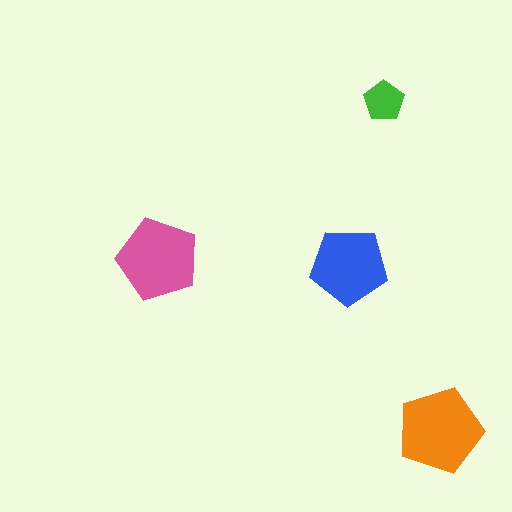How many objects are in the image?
There are 4 objects in the image.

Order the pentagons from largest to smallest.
the orange one, the pink one, the blue one, the green one.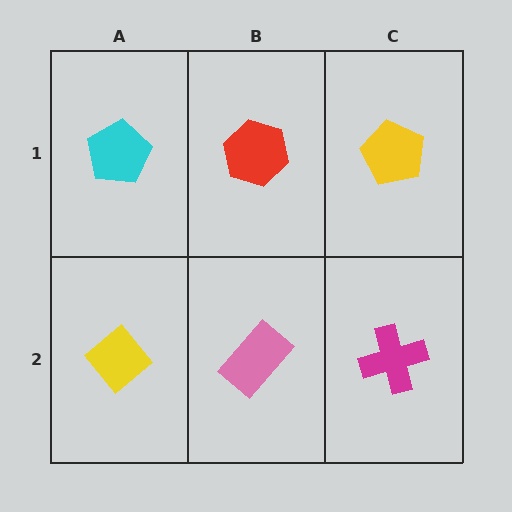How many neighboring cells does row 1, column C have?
2.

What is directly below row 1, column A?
A yellow diamond.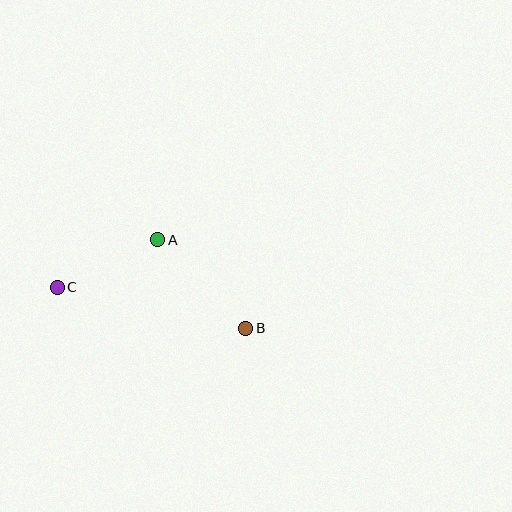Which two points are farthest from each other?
Points B and C are farthest from each other.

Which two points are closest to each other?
Points A and C are closest to each other.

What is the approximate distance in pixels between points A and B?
The distance between A and B is approximately 125 pixels.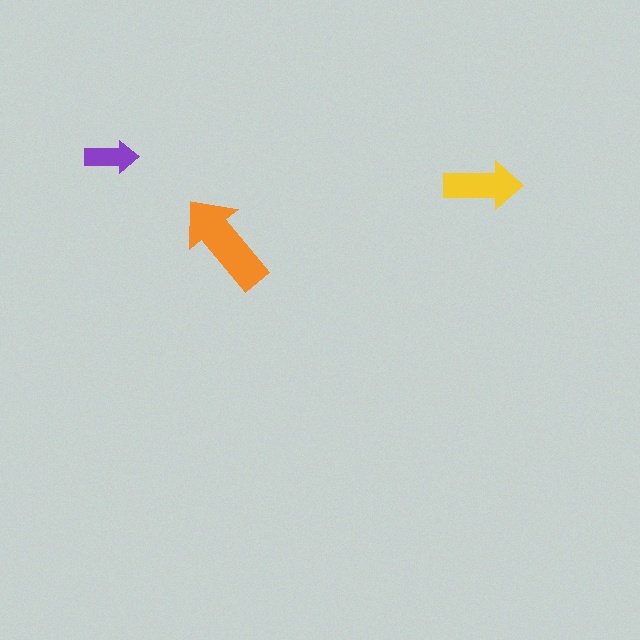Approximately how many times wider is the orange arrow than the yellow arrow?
About 1.5 times wider.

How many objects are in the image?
There are 3 objects in the image.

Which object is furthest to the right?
The yellow arrow is rightmost.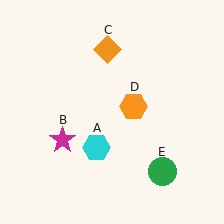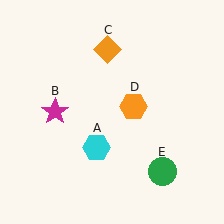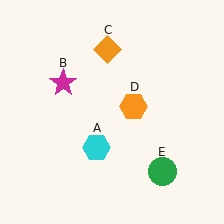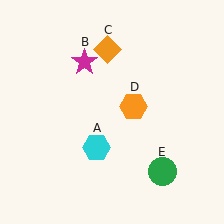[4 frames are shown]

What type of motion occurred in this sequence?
The magenta star (object B) rotated clockwise around the center of the scene.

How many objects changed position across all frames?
1 object changed position: magenta star (object B).